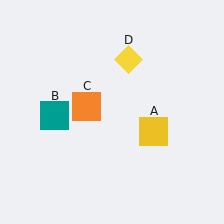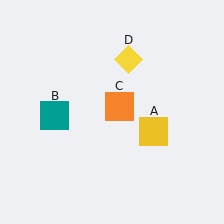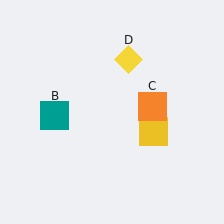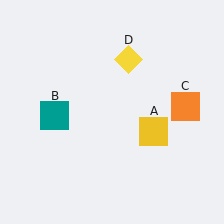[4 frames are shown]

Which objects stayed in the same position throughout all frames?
Yellow square (object A) and teal square (object B) and yellow diamond (object D) remained stationary.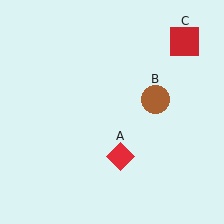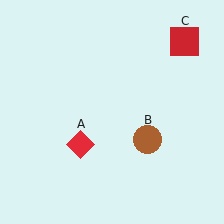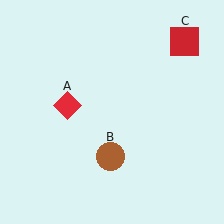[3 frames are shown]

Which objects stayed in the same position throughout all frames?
Red square (object C) remained stationary.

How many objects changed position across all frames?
2 objects changed position: red diamond (object A), brown circle (object B).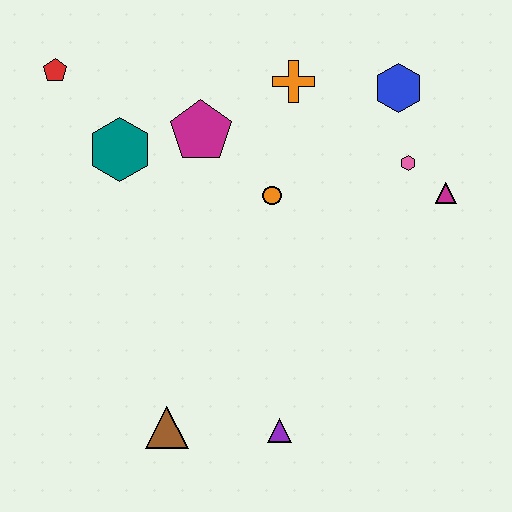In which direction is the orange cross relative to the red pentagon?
The orange cross is to the right of the red pentagon.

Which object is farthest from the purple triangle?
The red pentagon is farthest from the purple triangle.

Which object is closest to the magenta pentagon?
The teal hexagon is closest to the magenta pentagon.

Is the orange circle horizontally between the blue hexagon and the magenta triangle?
No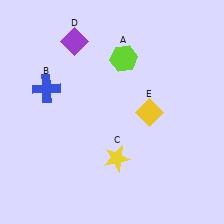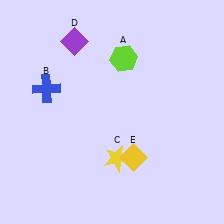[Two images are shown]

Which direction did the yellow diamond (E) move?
The yellow diamond (E) moved down.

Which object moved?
The yellow diamond (E) moved down.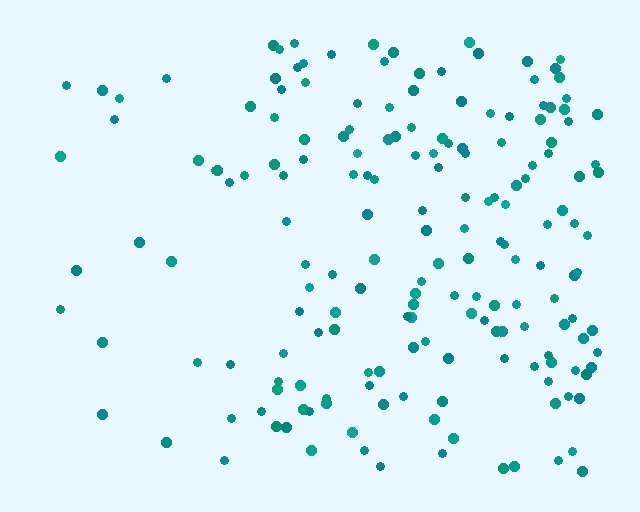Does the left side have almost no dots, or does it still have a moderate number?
Still a moderate number, just noticeably fewer than the right.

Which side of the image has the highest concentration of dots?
The right.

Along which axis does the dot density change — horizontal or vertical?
Horizontal.